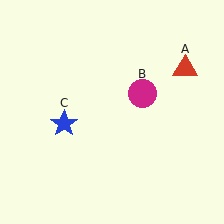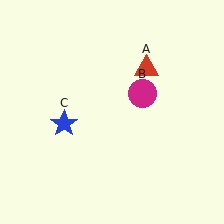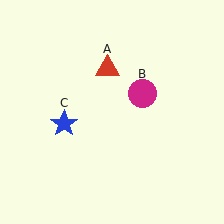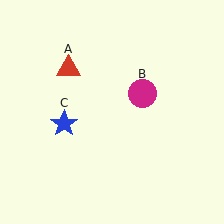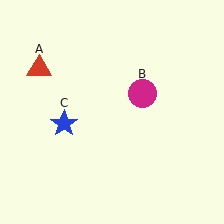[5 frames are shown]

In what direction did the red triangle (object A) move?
The red triangle (object A) moved left.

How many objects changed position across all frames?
1 object changed position: red triangle (object A).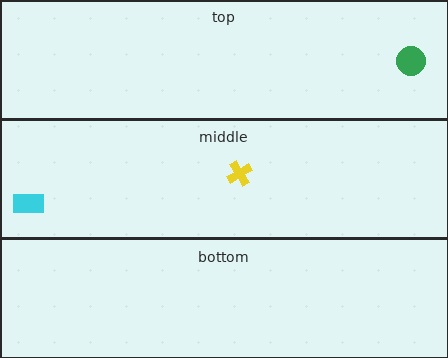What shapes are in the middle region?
The cyan rectangle, the yellow cross.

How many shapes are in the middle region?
2.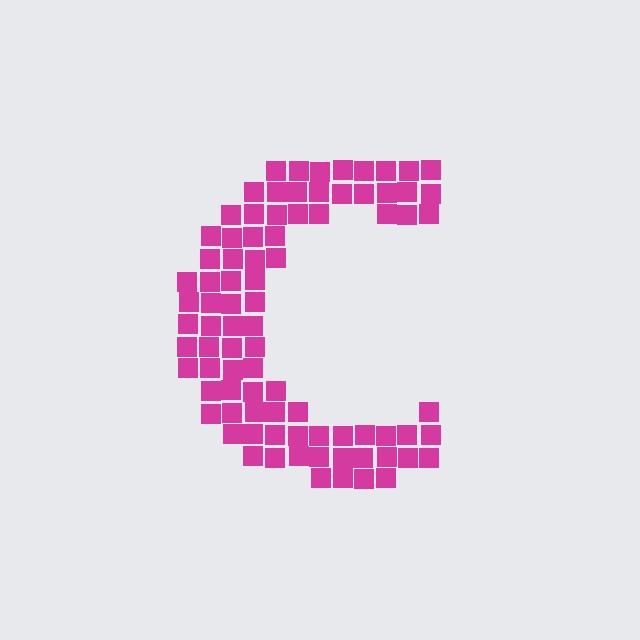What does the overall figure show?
The overall figure shows the letter C.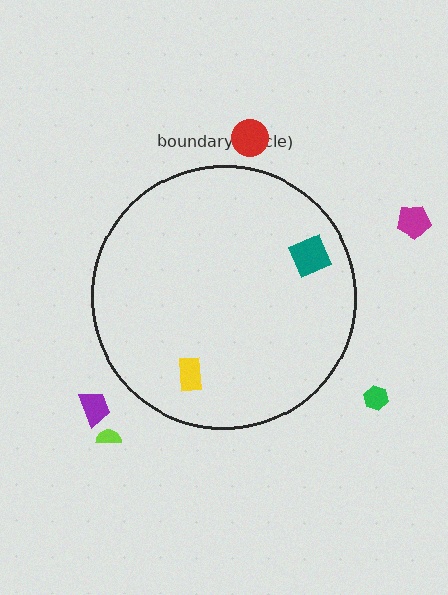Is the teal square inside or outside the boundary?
Inside.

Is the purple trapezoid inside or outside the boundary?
Outside.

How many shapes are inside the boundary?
2 inside, 5 outside.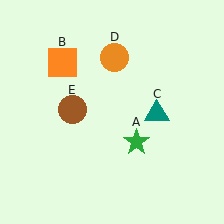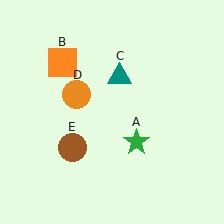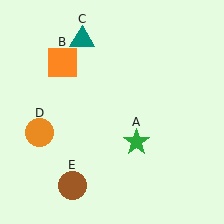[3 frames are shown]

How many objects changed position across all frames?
3 objects changed position: teal triangle (object C), orange circle (object D), brown circle (object E).